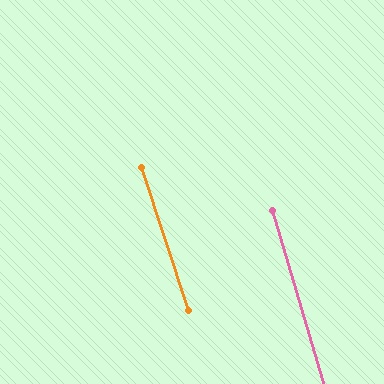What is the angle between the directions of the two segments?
Approximately 2 degrees.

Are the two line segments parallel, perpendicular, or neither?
Parallel — their directions differ by only 1.9°.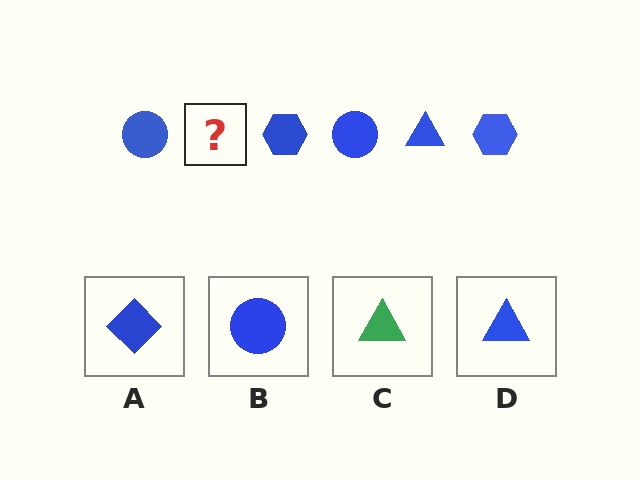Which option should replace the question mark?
Option D.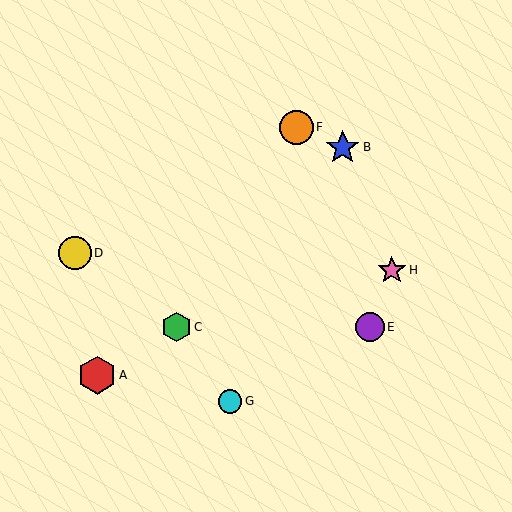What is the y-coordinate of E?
Object E is at y≈327.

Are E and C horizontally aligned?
Yes, both are at y≈327.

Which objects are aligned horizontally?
Objects C, E are aligned horizontally.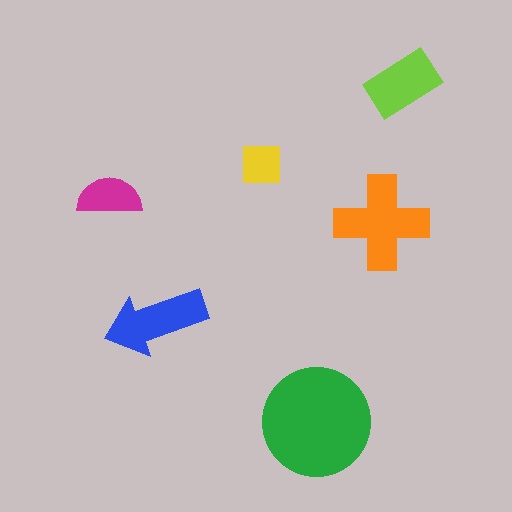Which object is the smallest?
The yellow square.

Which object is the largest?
The green circle.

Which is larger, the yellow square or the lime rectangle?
The lime rectangle.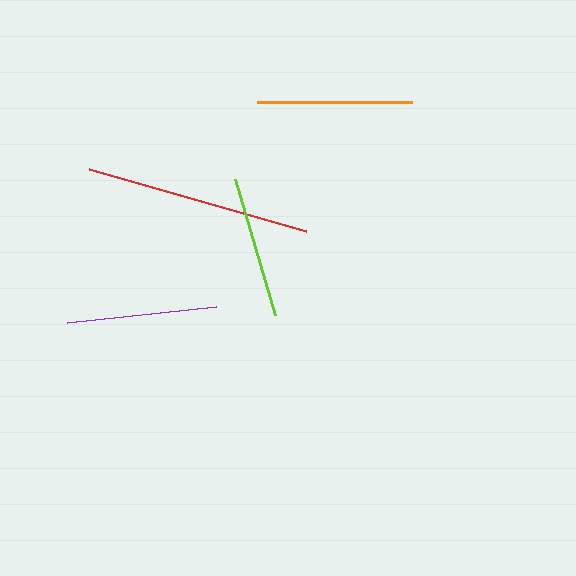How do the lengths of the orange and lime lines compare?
The orange and lime lines are approximately the same length.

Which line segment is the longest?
The red line is the longest at approximately 226 pixels.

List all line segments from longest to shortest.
From longest to shortest: red, orange, purple, lime.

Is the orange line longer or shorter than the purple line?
The orange line is longer than the purple line.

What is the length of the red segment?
The red segment is approximately 226 pixels long.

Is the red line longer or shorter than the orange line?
The red line is longer than the orange line.